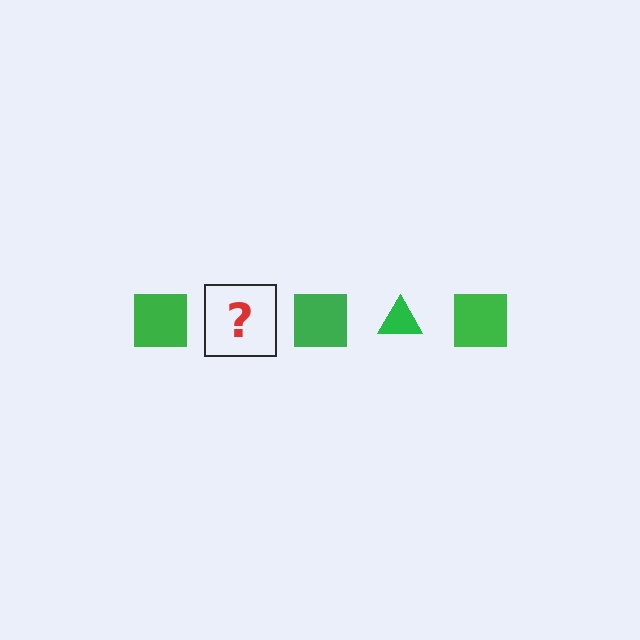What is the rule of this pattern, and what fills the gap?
The rule is that the pattern cycles through square, triangle shapes in green. The gap should be filled with a green triangle.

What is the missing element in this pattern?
The missing element is a green triangle.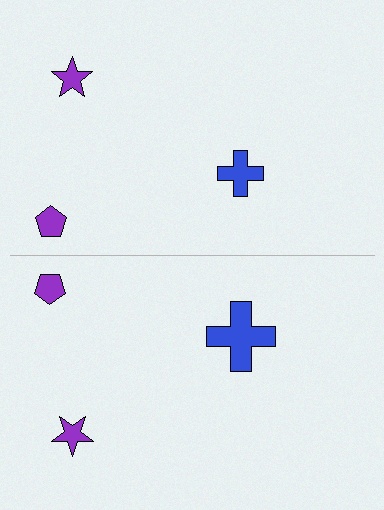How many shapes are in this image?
There are 6 shapes in this image.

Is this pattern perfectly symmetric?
No, the pattern is not perfectly symmetric. The blue cross on the bottom side has a different size than its mirror counterpart.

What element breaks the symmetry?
The blue cross on the bottom side has a different size than its mirror counterpart.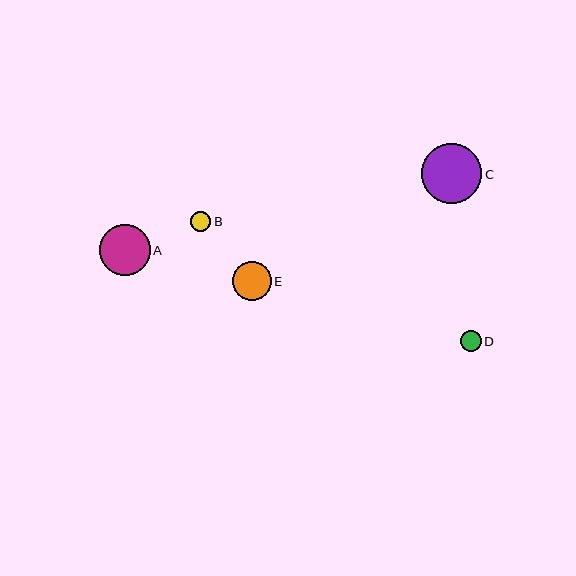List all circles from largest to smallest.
From largest to smallest: C, A, E, D, B.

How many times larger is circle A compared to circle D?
Circle A is approximately 2.4 times the size of circle D.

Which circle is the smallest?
Circle B is the smallest with a size of approximately 20 pixels.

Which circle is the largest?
Circle C is the largest with a size of approximately 60 pixels.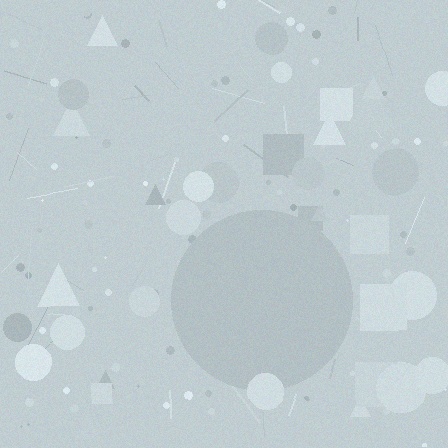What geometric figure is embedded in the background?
A circle is embedded in the background.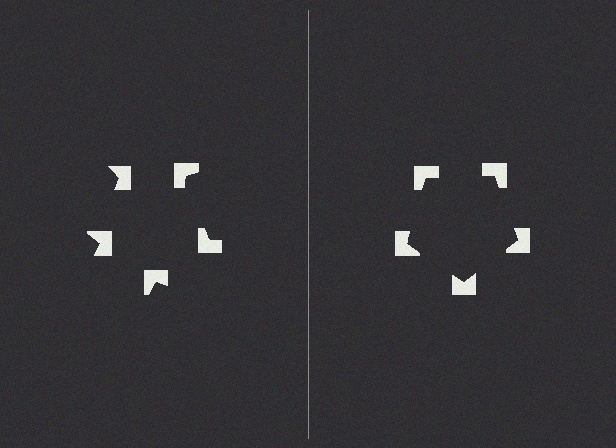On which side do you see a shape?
An illusory pentagon appears on the right side. On the left side the wedge cuts are rotated, so no coherent shape forms.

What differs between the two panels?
The notched squares are positioned identically on both sides; only the wedge orientations differ. On the right they align to a pentagon; on the left they are misaligned.